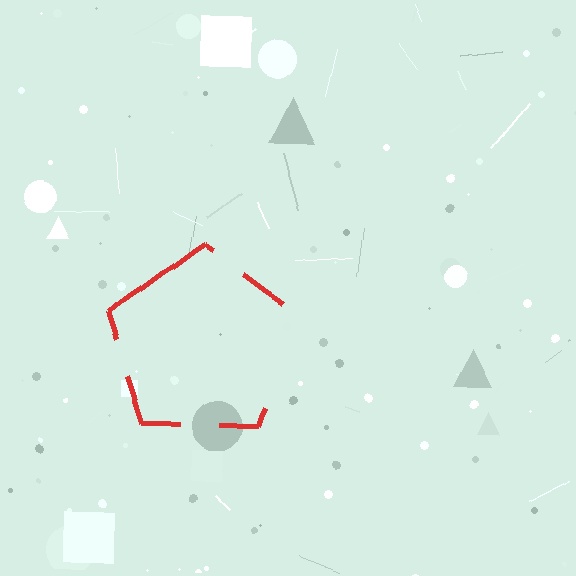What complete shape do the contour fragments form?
The contour fragments form a pentagon.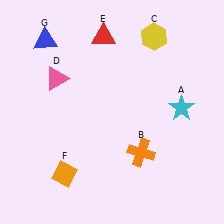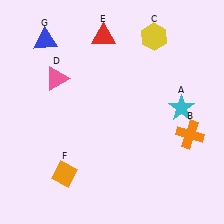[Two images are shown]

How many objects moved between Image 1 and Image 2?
1 object moved between the two images.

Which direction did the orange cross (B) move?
The orange cross (B) moved right.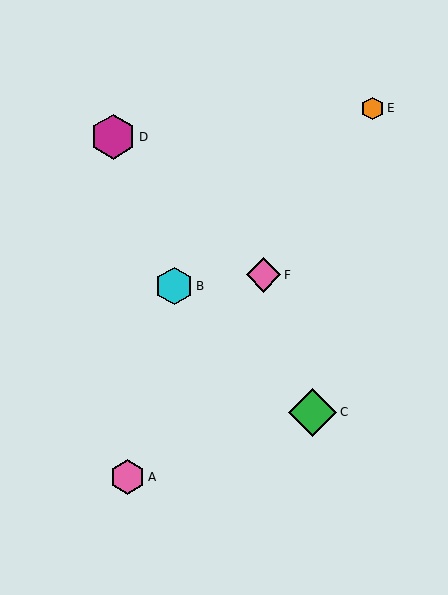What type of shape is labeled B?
Shape B is a cyan hexagon.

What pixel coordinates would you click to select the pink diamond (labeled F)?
Click at (263, 275) to select the pink diamond F.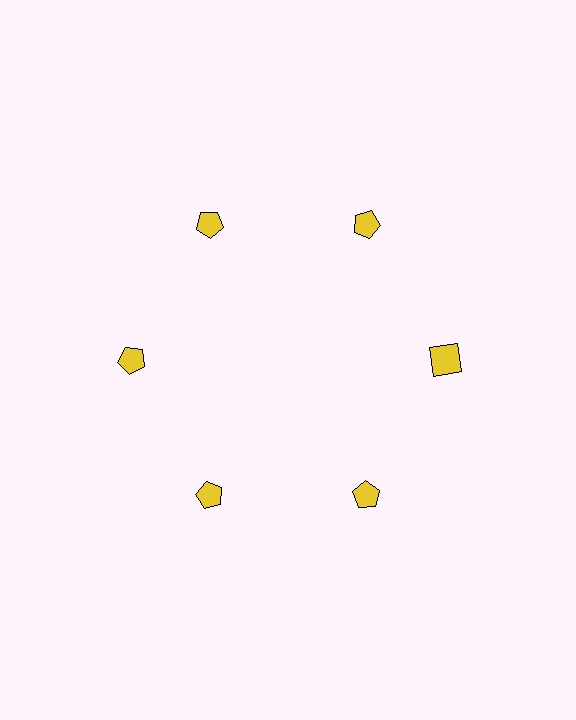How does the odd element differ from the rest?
It has a different shape: square instead of pentagon.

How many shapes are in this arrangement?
There are 6 shapes arranged in a ring pattern.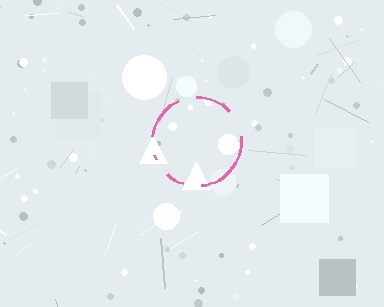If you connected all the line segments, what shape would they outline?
They would outline a circle.